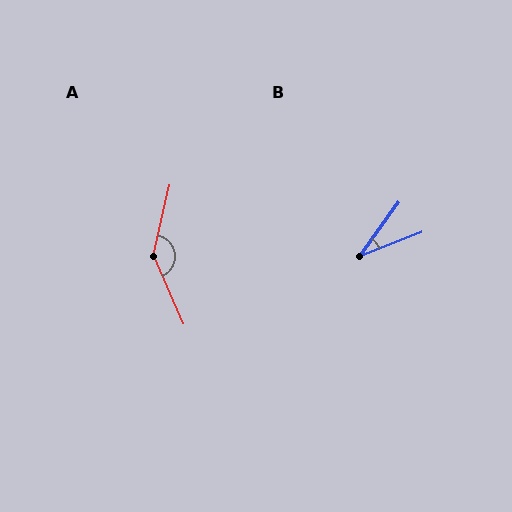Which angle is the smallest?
B, at approximately 33 degrees.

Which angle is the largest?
A, at approximately 143 degrees.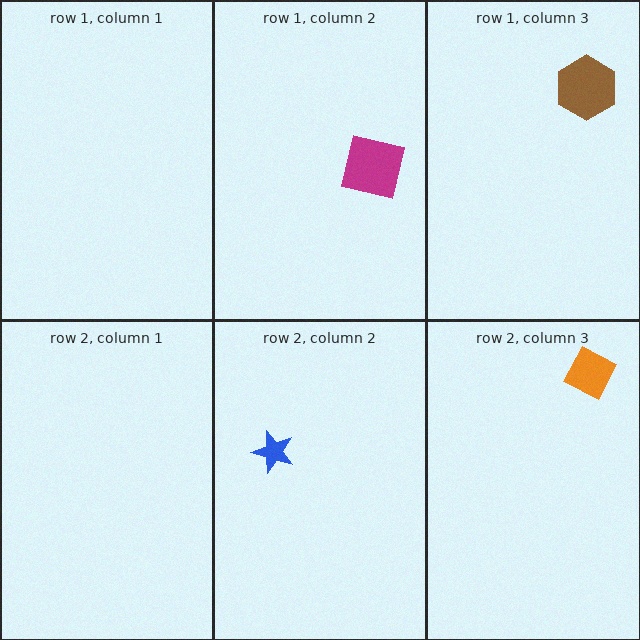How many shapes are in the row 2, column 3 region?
1.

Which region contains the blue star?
The row 2, column 2 region.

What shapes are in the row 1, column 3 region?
The brown hexagon.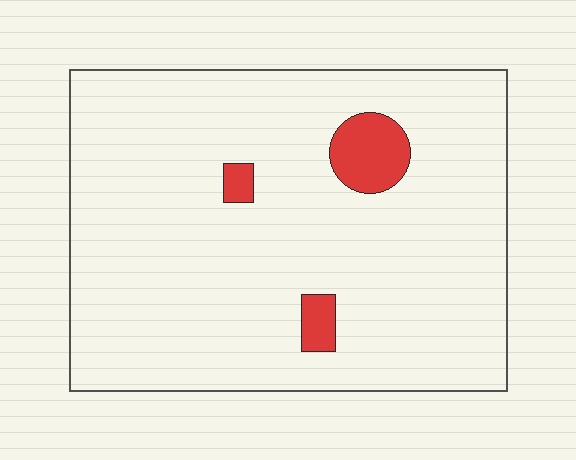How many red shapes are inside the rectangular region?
3.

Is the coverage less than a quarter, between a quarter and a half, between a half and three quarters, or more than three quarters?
Less than a quarter.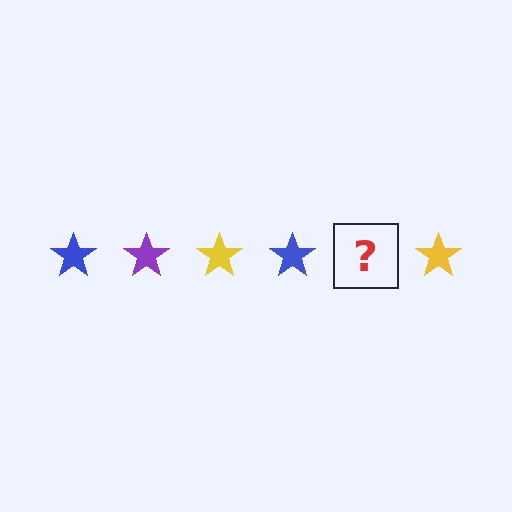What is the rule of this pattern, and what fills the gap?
The rule is that the pattern cycles through blue, purple, yellow stars. The gap should be filled with a purple star.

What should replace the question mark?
The question mark should be replaced with a purple star.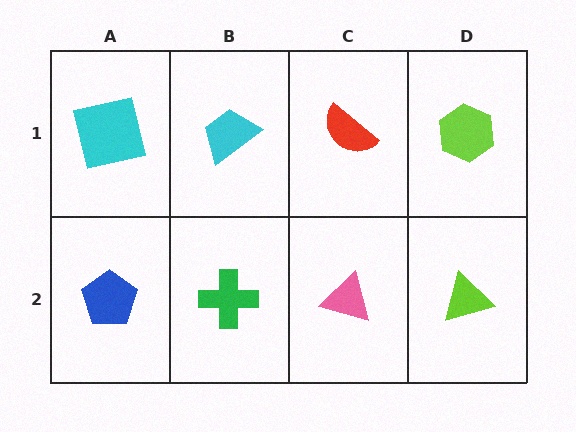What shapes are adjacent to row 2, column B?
A cyan trapezoid (row 1, column B), a blue pentagon (row 2, column A), a pink triangle (row 2, column C).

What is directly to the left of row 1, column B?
A cyan square.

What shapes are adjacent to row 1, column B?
A green cross (row 2, column B), a cyan square (row 1, column A), a red semicircle (row 1, column C).